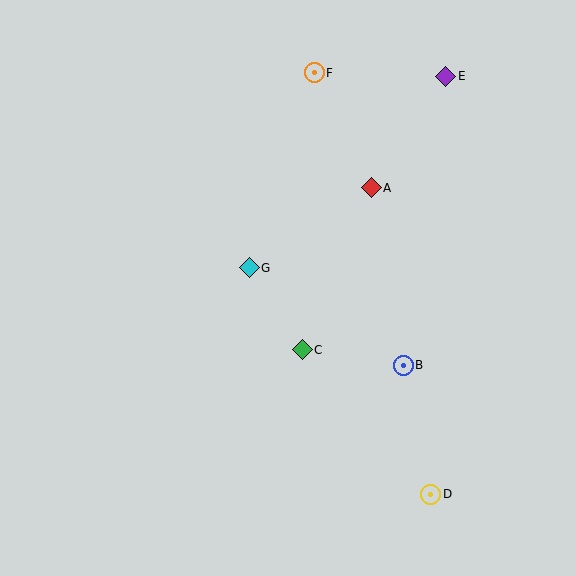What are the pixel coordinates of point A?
Point A is at (371, 188).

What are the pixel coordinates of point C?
Point C is at (302, 350).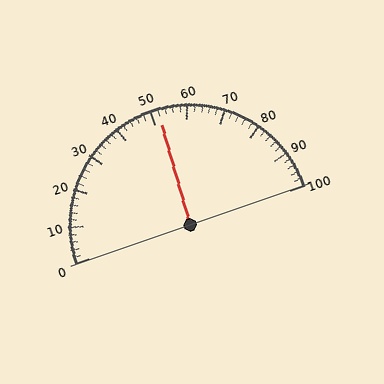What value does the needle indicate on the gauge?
The needle indicates approximately 52.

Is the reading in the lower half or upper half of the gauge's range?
The reading is in the upper half of the range (0 to 100).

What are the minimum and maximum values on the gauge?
The gauge ranges from 0 to 100.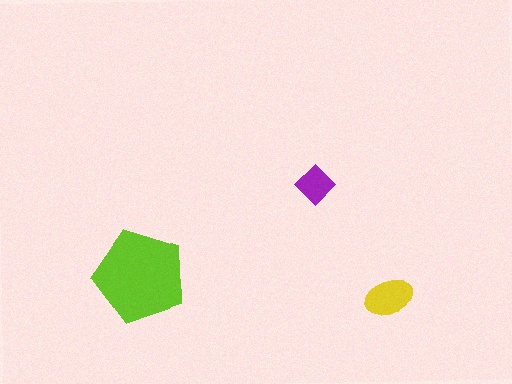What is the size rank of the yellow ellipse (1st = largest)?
2nd.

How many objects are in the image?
There are 3 objects in the image.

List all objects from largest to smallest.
The lime pentagon, the yellow ellipse, the purple diamond.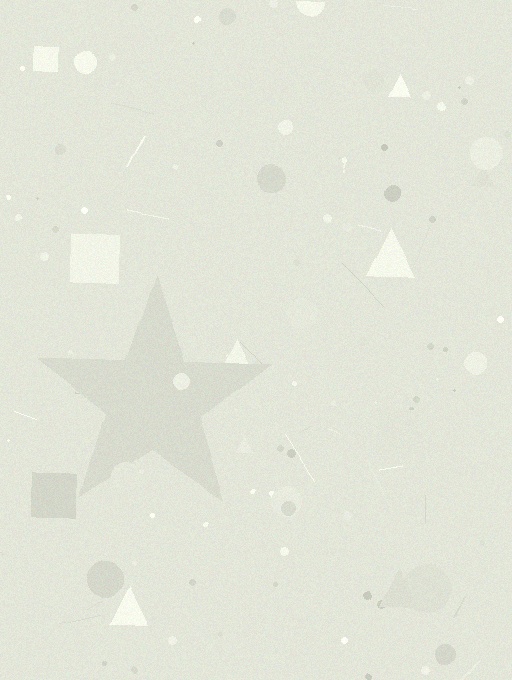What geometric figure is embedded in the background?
A star is embedded in the background.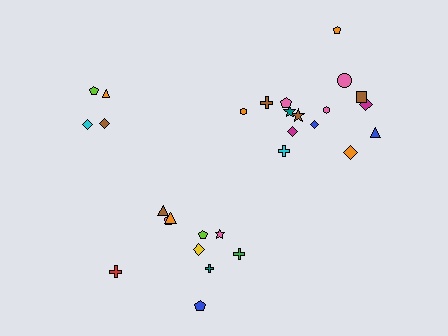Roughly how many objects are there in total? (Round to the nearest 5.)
Roughly 30 objects in total.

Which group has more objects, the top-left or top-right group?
The top-right group.